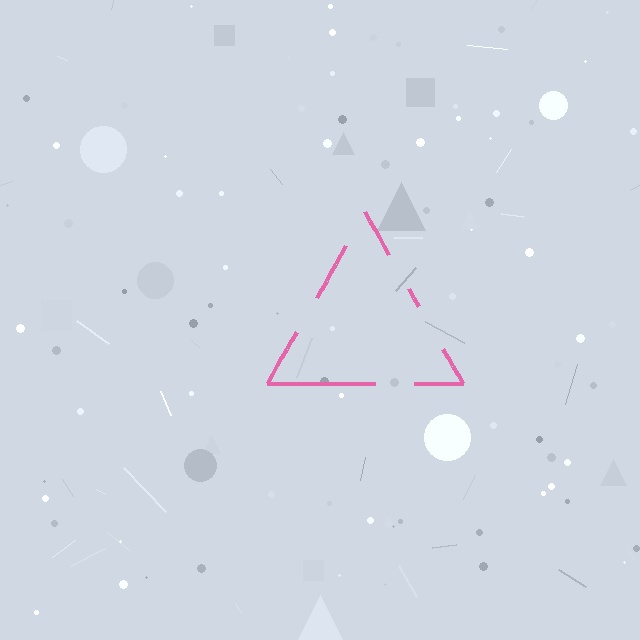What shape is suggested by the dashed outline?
The dashed outline suggests a triangle.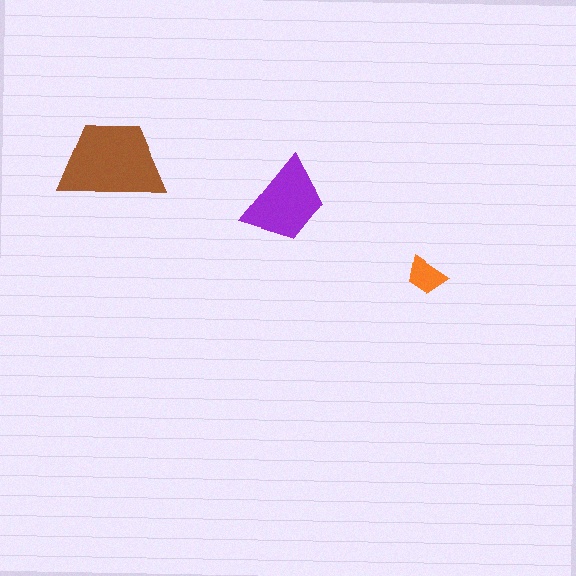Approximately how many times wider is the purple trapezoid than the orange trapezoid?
About 2 times wider.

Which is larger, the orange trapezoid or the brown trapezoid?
The brown one.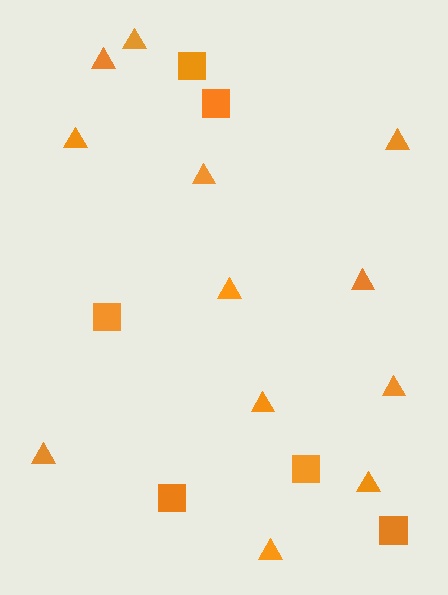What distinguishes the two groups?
There are 2 groups: one group of squares (6) and one group of triangles (12).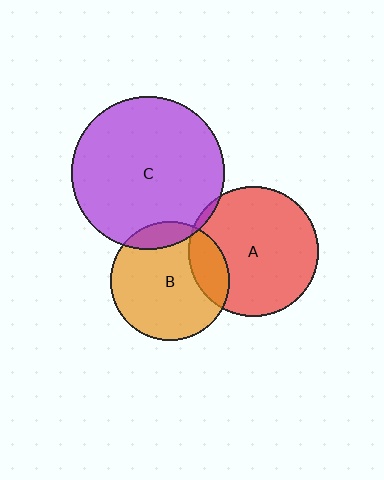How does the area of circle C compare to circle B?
Approximately 1.7 times.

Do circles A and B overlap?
Yes.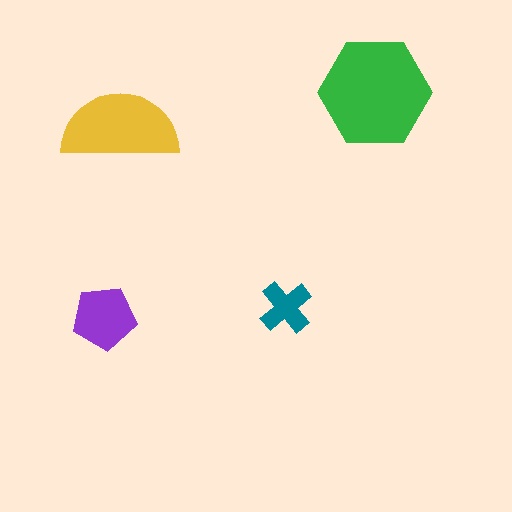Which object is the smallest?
The teal cross.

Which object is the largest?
The green hexagon.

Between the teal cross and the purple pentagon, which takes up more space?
The purple pentagon.